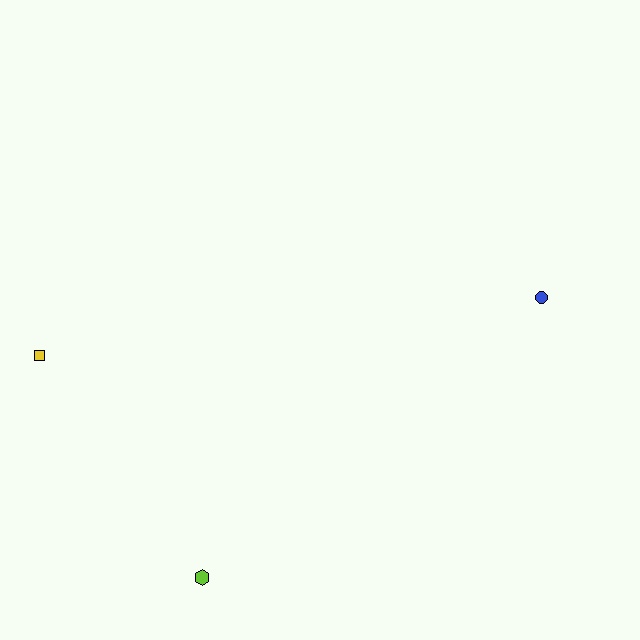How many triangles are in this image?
There are no triangles.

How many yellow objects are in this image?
There is 1 yellow object.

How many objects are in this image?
There are 3 objects.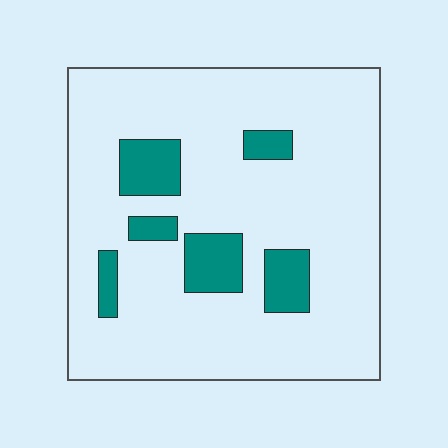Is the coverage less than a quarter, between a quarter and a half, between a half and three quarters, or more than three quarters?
Less than a quarter.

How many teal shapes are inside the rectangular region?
6.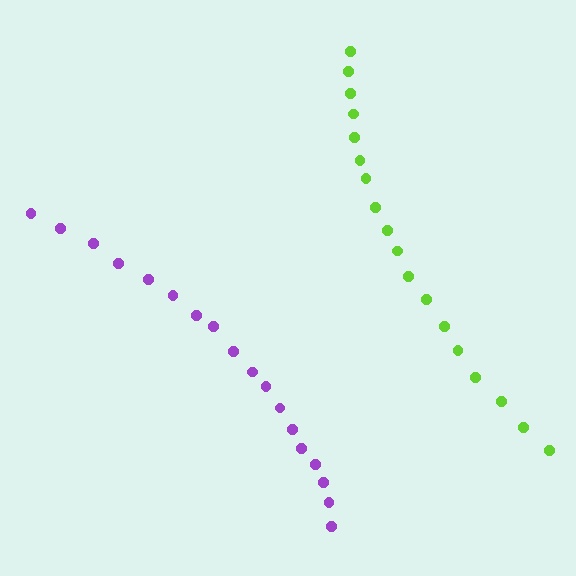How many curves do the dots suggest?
There are 2 distinct paths.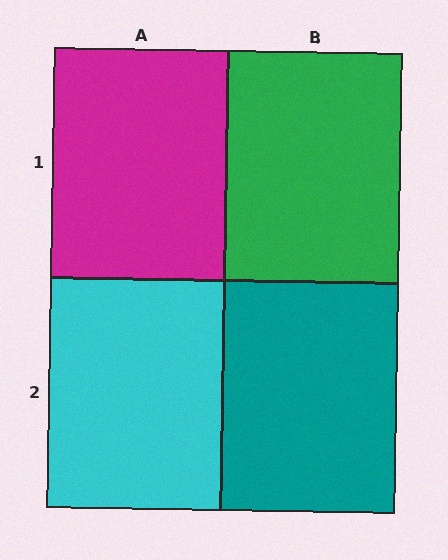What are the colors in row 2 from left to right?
Cyan, teal.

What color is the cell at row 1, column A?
Magenta.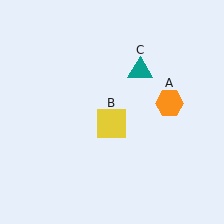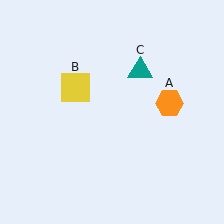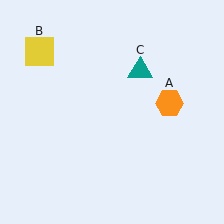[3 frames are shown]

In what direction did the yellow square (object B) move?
The yellow square (object B) moved up and to the left.